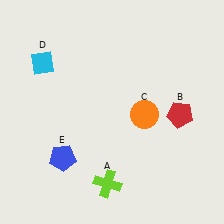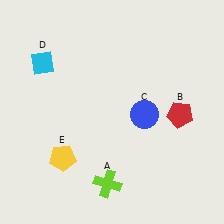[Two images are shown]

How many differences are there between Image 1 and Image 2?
There are 2 differences between the two images.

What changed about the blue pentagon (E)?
In Image 1, E is blue. In Image 2, it changed to yellow.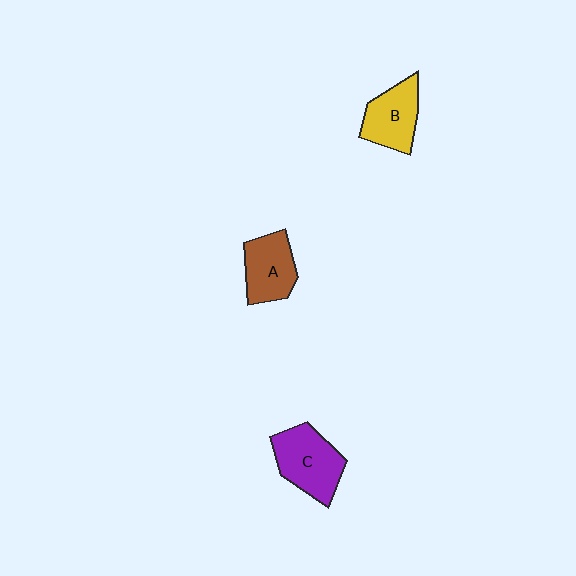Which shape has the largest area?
Shape C (purple).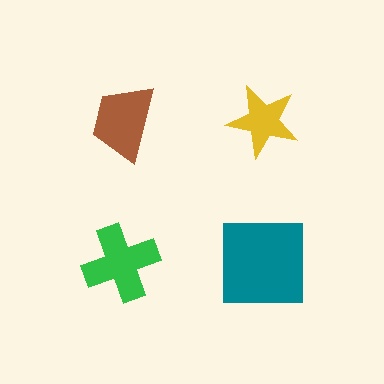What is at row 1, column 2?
A yellow star.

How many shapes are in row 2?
2 shapes.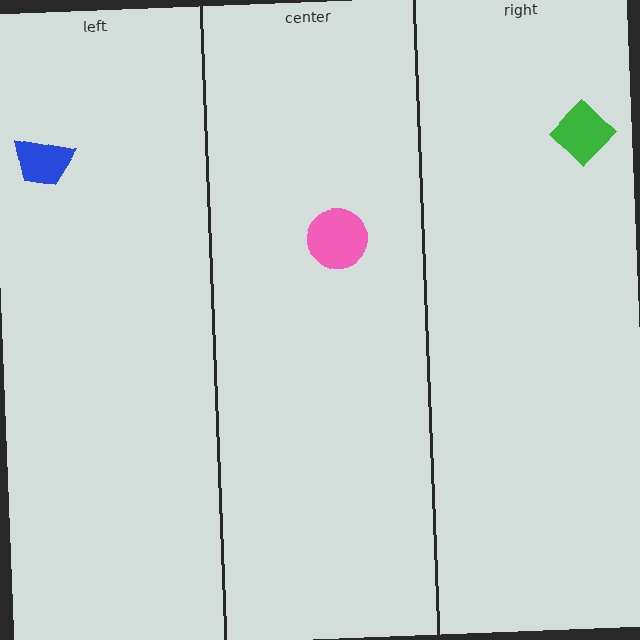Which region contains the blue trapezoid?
The left region.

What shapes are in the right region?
The green diamond.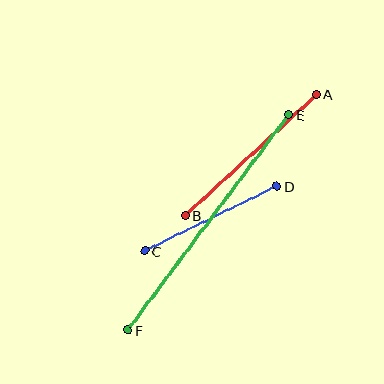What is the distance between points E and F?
The distance is approximately 269 pixels.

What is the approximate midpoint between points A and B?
The midpoint is at approximately (251, 155) pixels.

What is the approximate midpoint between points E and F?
The midpoint is at approximately (209, 222) pixels.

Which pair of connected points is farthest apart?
Points E and F are farthest apart.